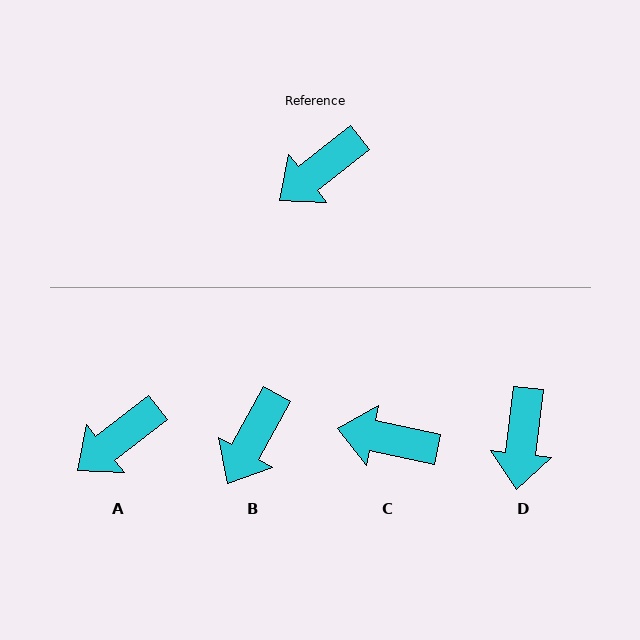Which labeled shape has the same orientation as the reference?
A.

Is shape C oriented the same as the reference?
No, it is off by about 50 degrees.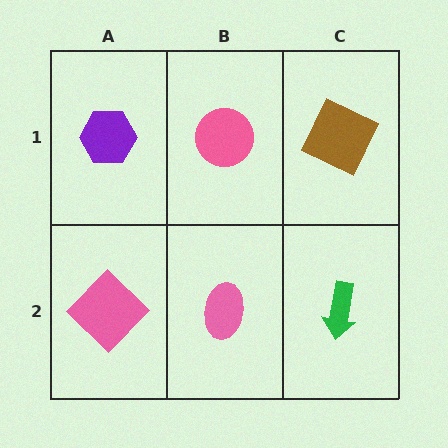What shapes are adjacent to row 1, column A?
A pink diamond (row 2, column A), a pink circle (row 1, column B).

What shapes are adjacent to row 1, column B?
A pink ellipse (row 2, column B), a purple hexagon (row 1, column A), a brown square (row 1, column C).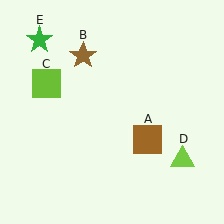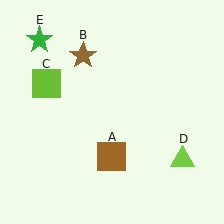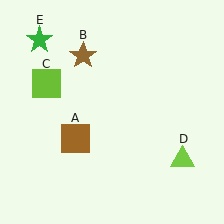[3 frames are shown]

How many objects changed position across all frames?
1 object changed position: brown square (object A).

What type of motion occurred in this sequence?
The brown square (object A) rotated clockwise around the center of the scene.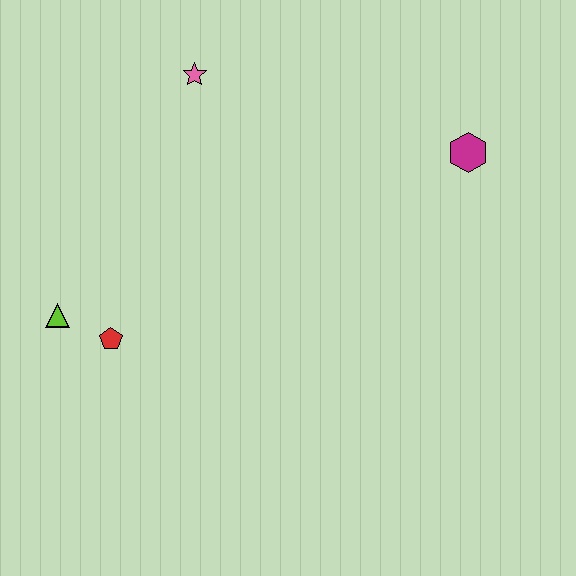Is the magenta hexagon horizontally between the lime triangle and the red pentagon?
No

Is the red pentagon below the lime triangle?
Yes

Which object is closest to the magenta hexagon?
The pink star is closest to the magenta hexagon.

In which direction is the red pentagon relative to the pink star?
The red pentagon is below the pink star.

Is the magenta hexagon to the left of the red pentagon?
No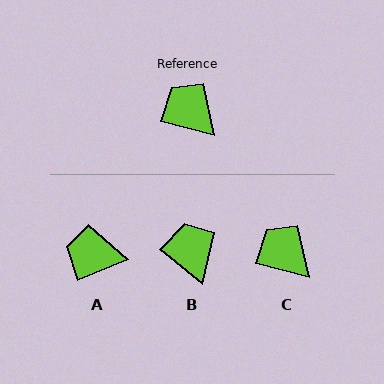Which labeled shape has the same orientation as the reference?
C.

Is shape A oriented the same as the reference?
No, it is off by about 37 degrees.